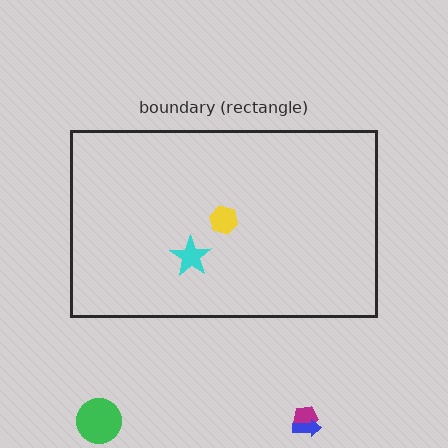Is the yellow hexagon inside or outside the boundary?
Inside.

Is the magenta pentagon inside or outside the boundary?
Outside.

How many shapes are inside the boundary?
2 inside, 3 outside.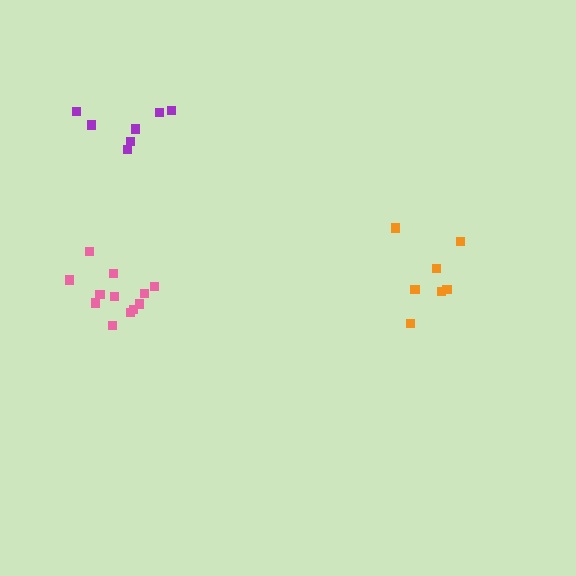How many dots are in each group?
Group 1: 7 dots, Group 2: 12 dots, Group 3: 7 dots (26 total).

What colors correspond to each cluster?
The clusters are colored: orange, pink, purple.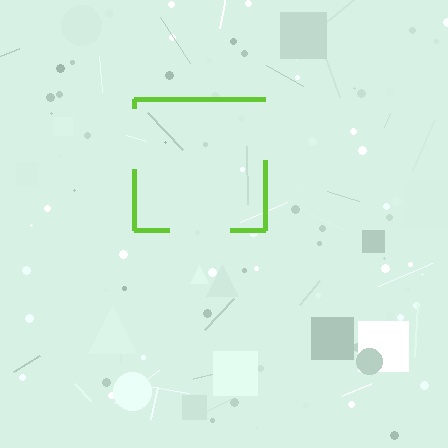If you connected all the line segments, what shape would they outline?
They would outline a square.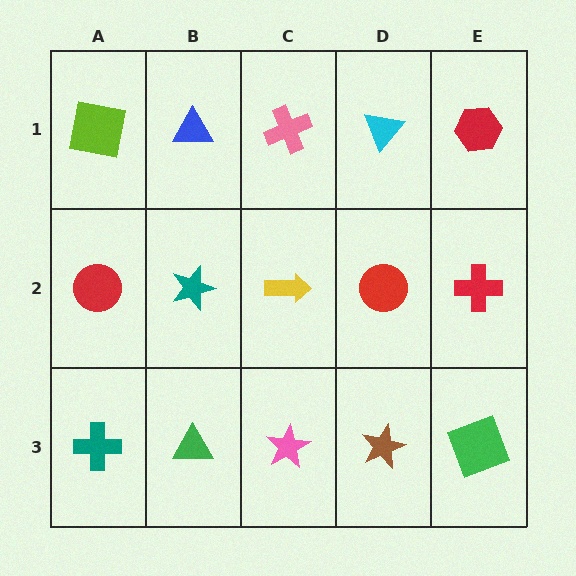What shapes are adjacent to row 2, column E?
A red hexagon (row 1, column E), a green square (row 3, column E), a red circle (row 2, column D).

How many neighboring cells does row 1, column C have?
3.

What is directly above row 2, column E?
A red hexagon.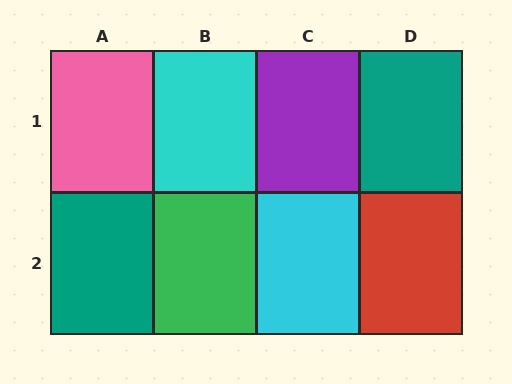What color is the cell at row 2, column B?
Green.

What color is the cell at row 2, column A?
Teal.